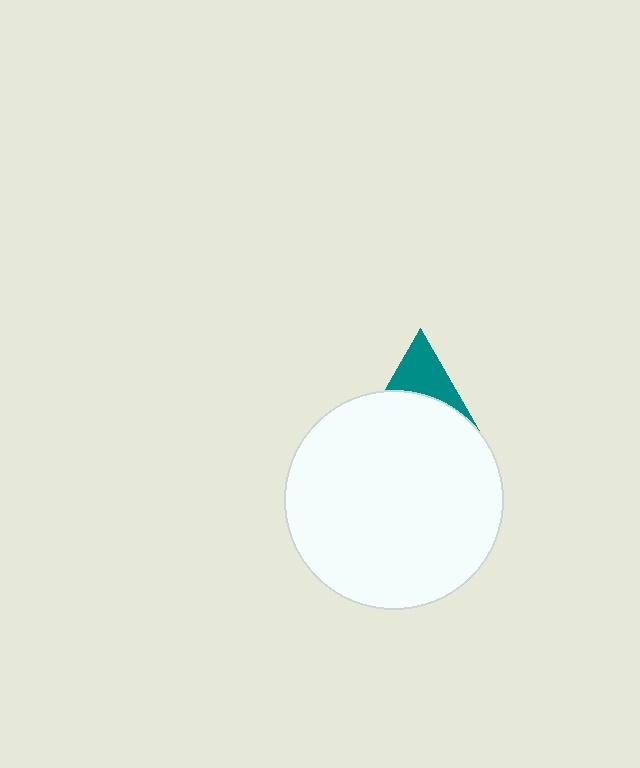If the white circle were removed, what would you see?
You would see the complete teal triangle.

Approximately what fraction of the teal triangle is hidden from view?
Roughly 67% of the teal triangle is hidden behind the white circle.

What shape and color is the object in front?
The object in front is a white circle.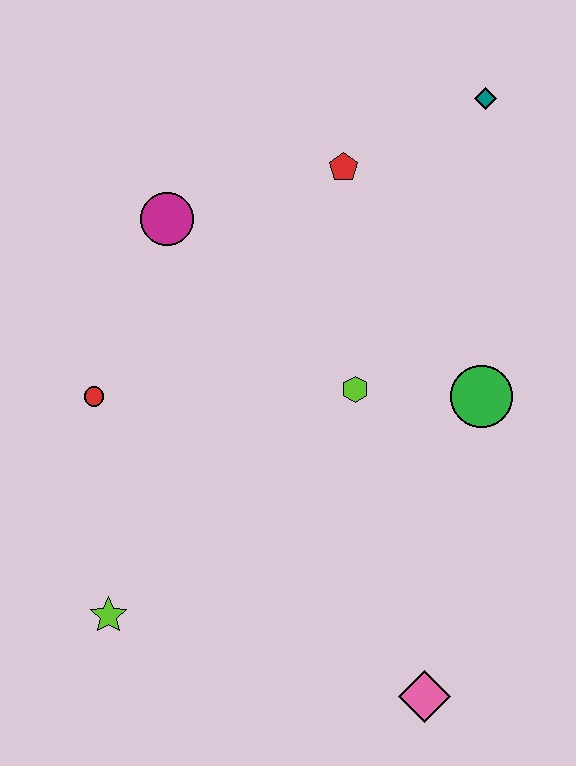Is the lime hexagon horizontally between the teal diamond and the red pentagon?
Yes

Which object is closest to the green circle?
The lime hexagon is closest to the green circle.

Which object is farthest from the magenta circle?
The pink diamond is farthest from the magenta circle.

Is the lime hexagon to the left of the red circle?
No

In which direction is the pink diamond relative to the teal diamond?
The pink diamond is below the teal diamond.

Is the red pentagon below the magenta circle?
No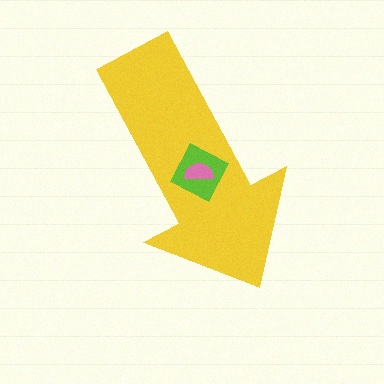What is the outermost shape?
The yellow arrow.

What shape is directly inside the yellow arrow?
The lime square.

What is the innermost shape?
The pink semicircle.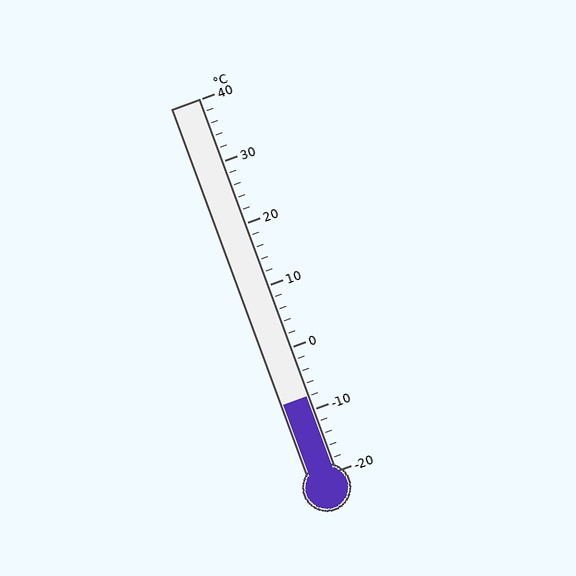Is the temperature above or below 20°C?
The temperature is below 20°C.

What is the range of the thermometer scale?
The thermometer scale ranges from -20°C to 40°C.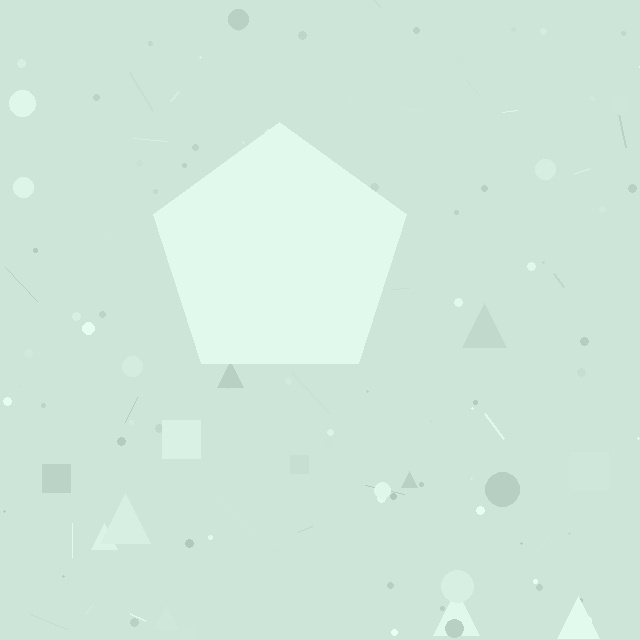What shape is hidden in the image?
A pentagon is hidden in the image.